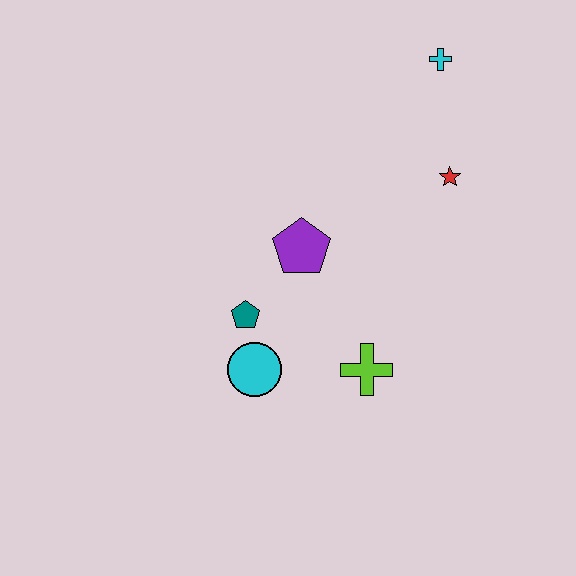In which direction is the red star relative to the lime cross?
The red star is above the lime cross.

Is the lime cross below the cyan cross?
Yes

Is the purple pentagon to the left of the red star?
Yes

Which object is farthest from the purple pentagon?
The cyan cross is farthest from the purple pentagon.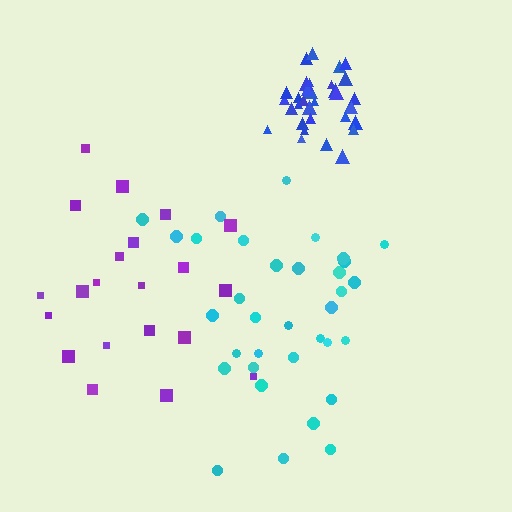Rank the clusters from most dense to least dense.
blue, cyan, purple.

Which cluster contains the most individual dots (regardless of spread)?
Cyan (34).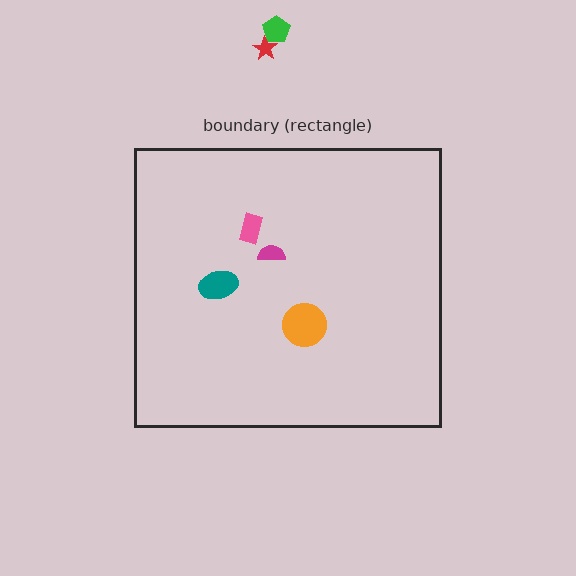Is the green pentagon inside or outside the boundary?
Outside.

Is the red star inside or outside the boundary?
Outside.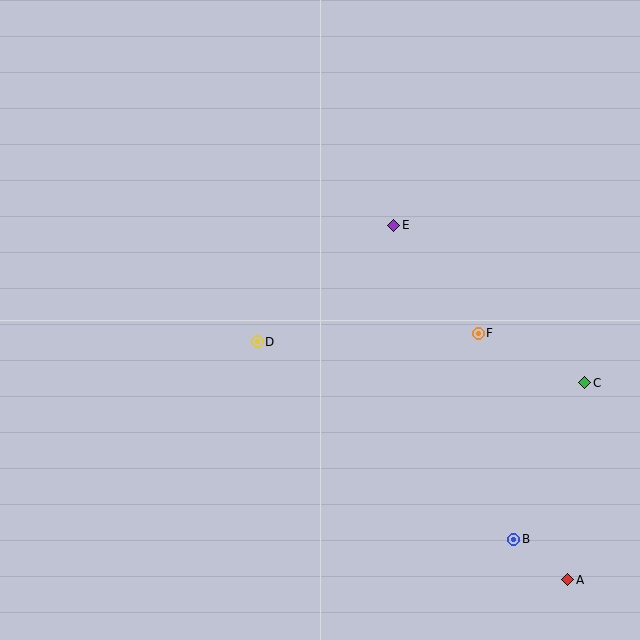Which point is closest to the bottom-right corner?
Point A is closest to the bottom-right corner.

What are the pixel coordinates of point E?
Point E is at (394, 225).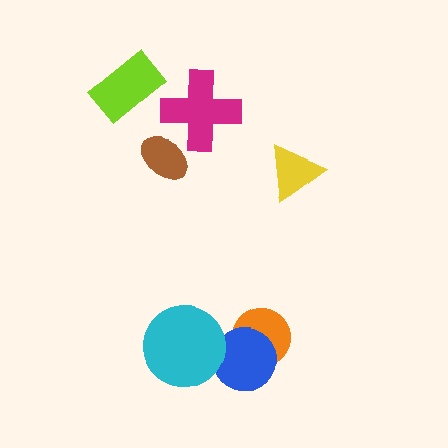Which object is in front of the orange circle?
The blue circle is in front of the orange circle.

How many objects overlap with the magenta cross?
1 object overlaps with the magenta cross.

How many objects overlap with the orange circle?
1 object overlaps with the orange circle.